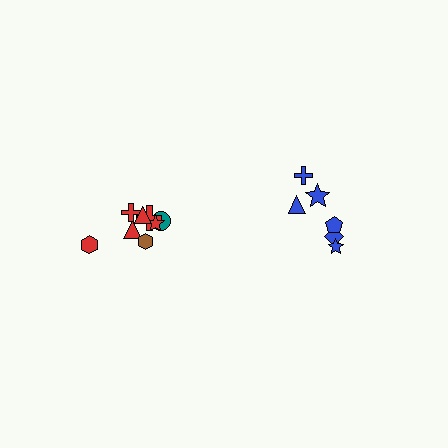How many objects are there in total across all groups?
There are 14 objects.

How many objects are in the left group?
There are 8 objects.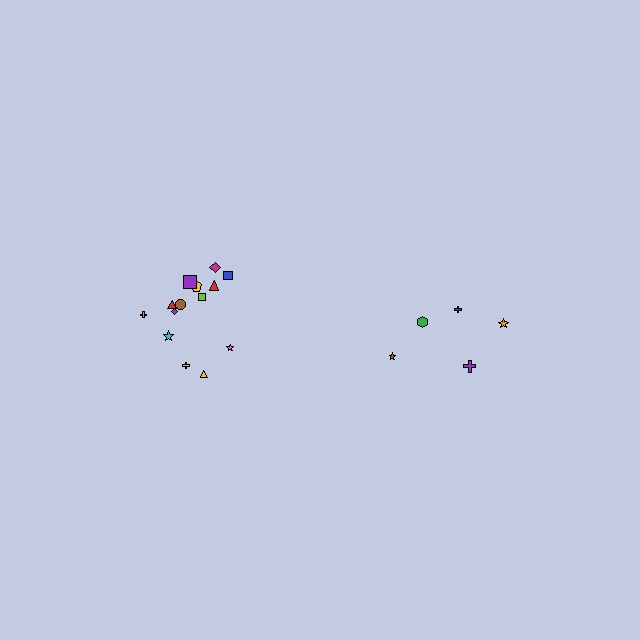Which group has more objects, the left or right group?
The left group.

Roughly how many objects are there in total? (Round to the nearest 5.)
Roughly 20 objects in total.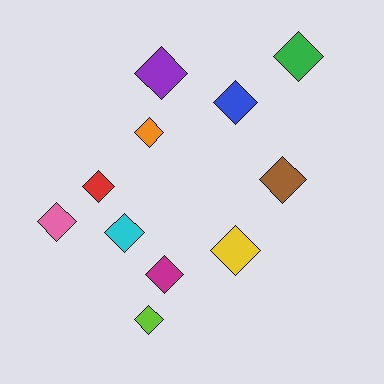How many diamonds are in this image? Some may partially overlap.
There are 11 diamonds.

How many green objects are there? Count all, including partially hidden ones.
There is 1 green object.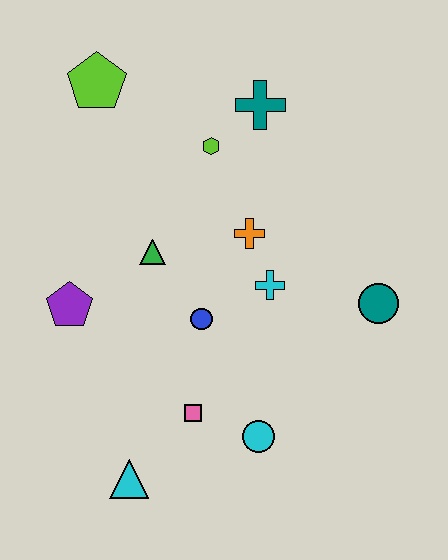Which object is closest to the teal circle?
The cyan cross is closest to the teal circle.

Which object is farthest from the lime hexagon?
The cyan triangle is farthest from the lime hexagon.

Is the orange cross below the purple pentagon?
No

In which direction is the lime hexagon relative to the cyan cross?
The lime hexagon is above the cyan cross.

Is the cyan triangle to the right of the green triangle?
No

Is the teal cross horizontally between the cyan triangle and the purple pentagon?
No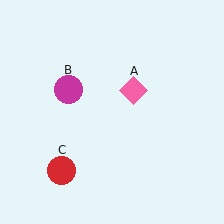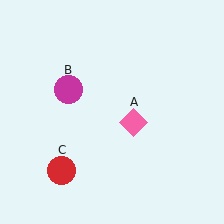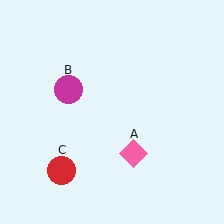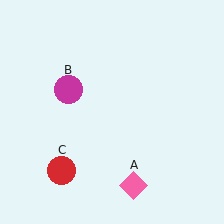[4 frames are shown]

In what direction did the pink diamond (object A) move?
The pink diamond (object A) moved down.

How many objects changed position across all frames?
1 object changed position: pink diamond (object A).